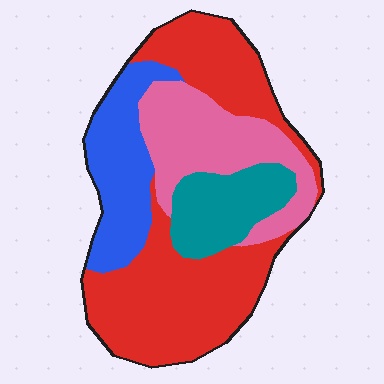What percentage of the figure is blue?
Blue takes up between a sixth and a third of the figure.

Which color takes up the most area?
Red, at roughly 45%.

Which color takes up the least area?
Teal, at roughly 15%.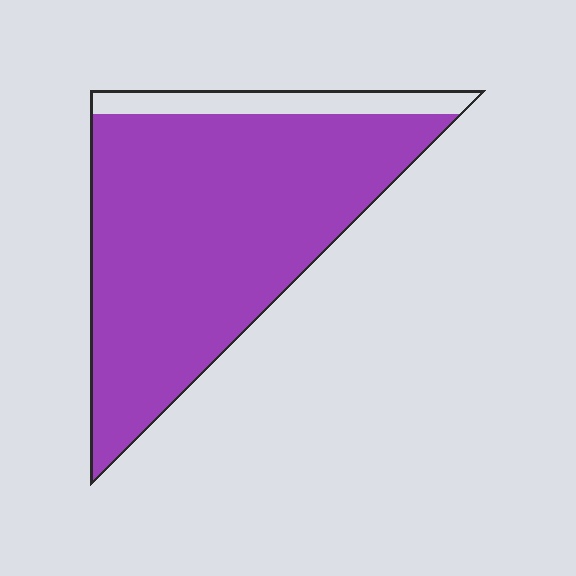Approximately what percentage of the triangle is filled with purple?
Approximately 90%.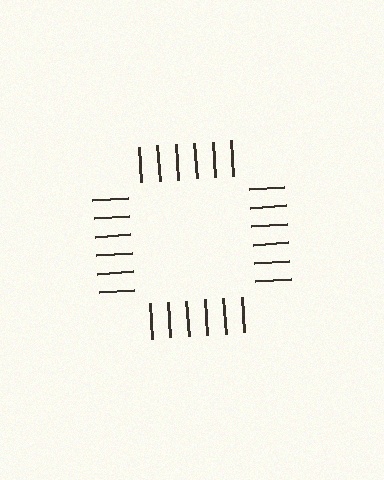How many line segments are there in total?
24 — 6 along each of the 4 edges.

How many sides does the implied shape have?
4 sides — the line-ends trace a square.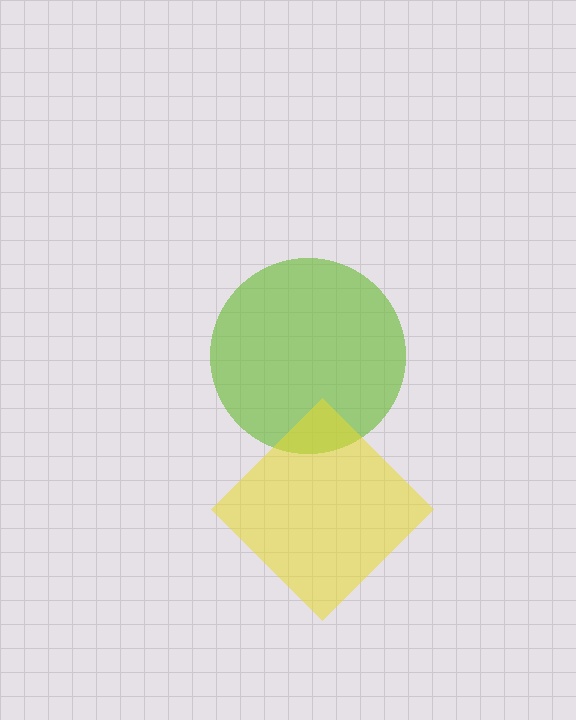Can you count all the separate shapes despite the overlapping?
Yes, there are 2 separate shapes.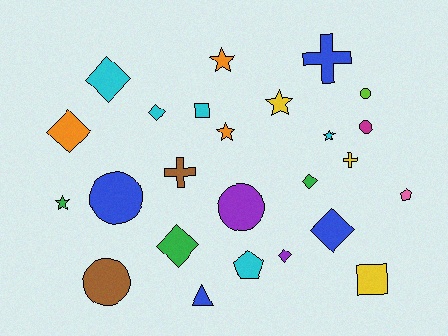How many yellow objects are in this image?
There are 3 yellow objects.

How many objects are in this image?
There are 25 objects.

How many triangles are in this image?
There is 1 triangle.